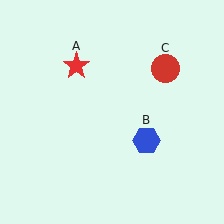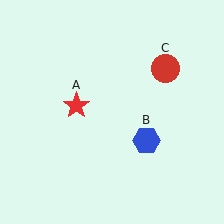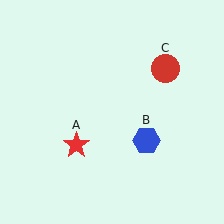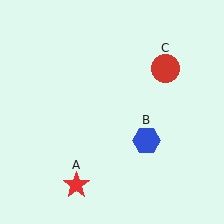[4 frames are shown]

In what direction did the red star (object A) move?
The red star (object A) moved down.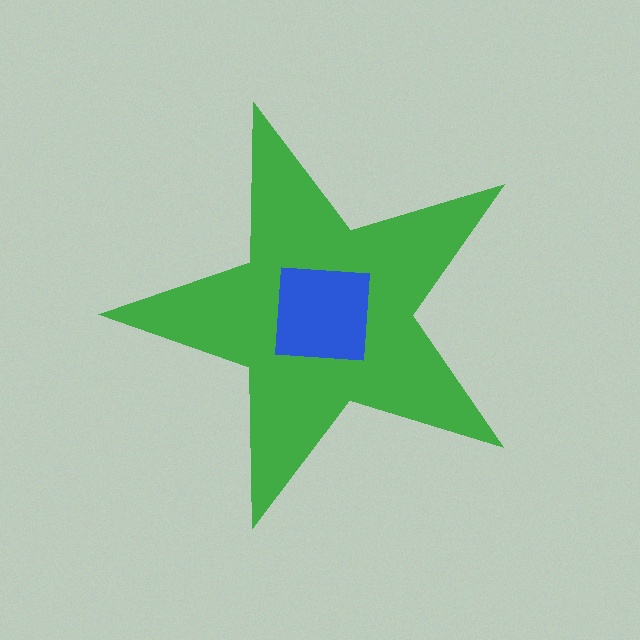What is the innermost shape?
The blue square.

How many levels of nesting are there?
2.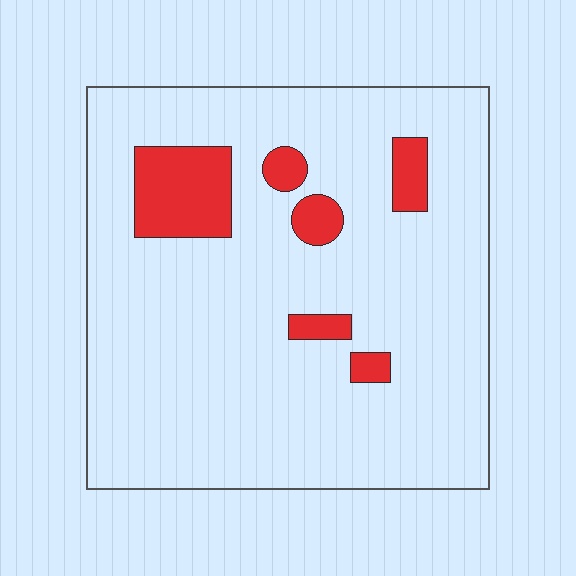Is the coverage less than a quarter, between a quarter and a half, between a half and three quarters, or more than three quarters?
Less than a quarter.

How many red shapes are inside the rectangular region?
6.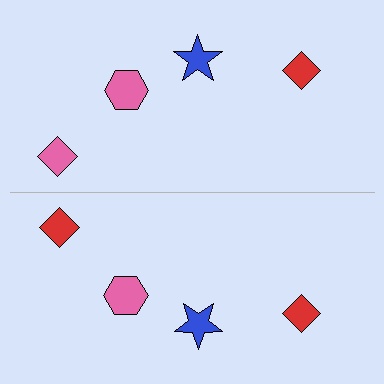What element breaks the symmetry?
The red diamond on the bottom side breaks the symmetry — its mirror counterpart is pink.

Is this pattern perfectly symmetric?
No, the pattern is not perfectly symmetric. The red diamond on the bottom side breaks the symmetry — its mirror counterpart is pink.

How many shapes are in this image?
There are 8 shapes in this image.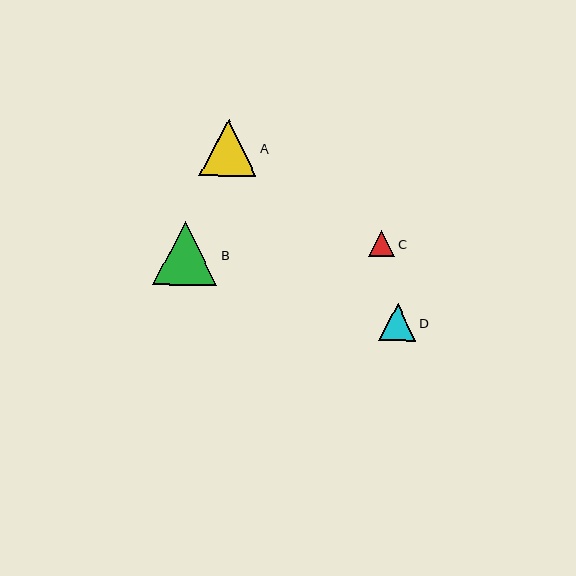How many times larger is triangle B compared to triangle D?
Triangle B is approximately 1.7 times the size of triangle D.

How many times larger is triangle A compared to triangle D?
Triangle A is approximately 1.6 times the size of triangle D.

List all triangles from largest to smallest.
From largest to smallest: B, A, D, C.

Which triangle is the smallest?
Triangle C is the smallest with a size of approximately 26 pixels.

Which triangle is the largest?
Triangle B is the largest with a size of approximately 64 pixels.